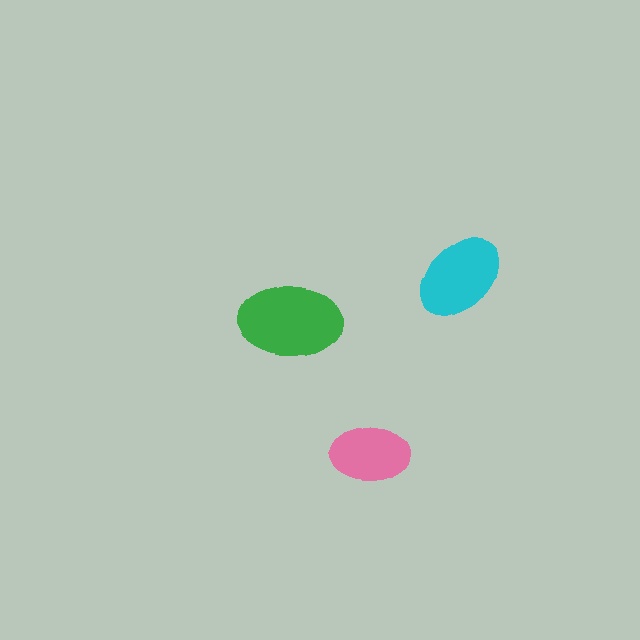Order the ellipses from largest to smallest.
the green one, the cyan one, the pink one.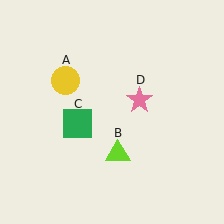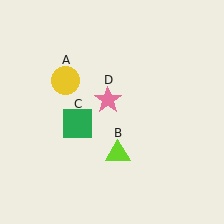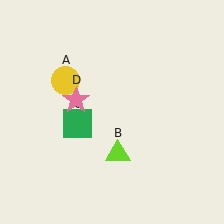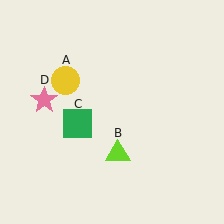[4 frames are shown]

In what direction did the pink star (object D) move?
The pink star (object D) moved left.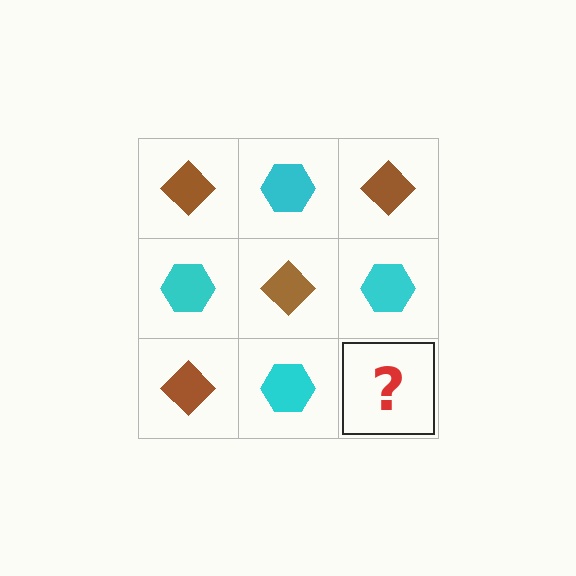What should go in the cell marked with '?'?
The missing cell should contain a brown diamond.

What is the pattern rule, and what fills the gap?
The rule is that it alternates brown diamond and cyan hexagon in a checkerboard pattern. The gap should be filled with a brown diamond.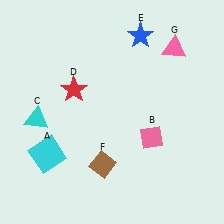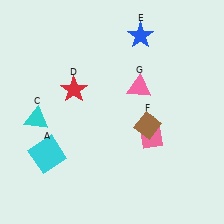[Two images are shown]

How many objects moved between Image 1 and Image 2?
2 objects moved between the two images.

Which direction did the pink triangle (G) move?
The pink triangle (G) moved down.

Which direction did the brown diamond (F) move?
The brown diamond (F) moved right.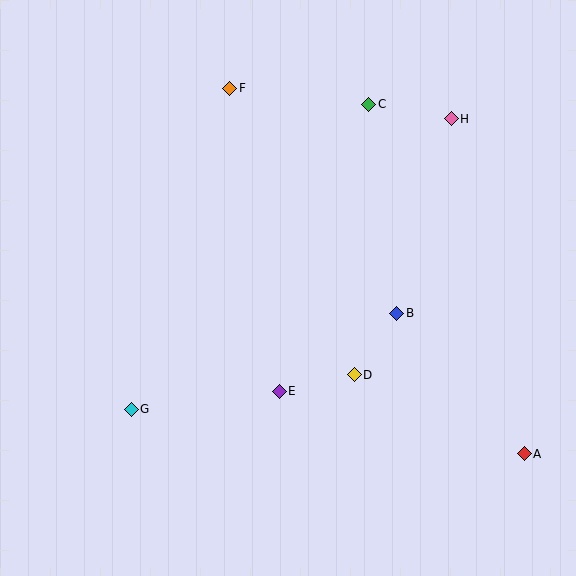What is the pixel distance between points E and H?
The distance between E and H is 322 pixels.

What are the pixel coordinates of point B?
Point B is at (397, 313).